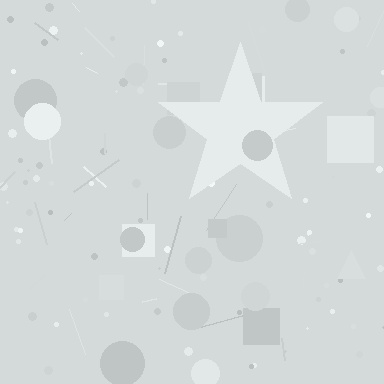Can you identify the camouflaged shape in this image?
The camouflaged shape is a star.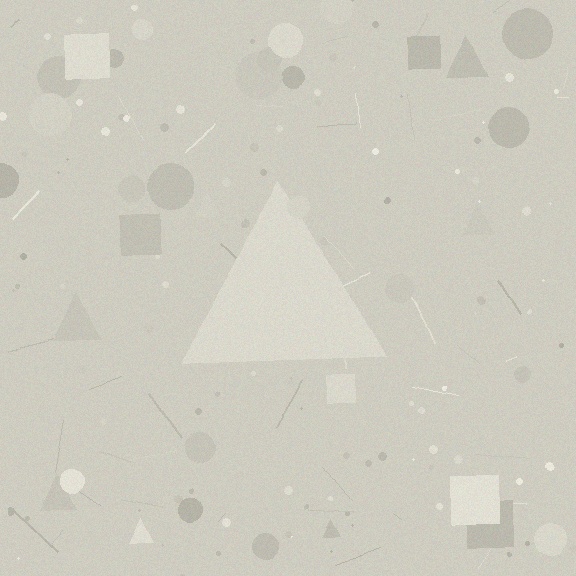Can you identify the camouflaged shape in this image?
The camouflaged shape is a triangle.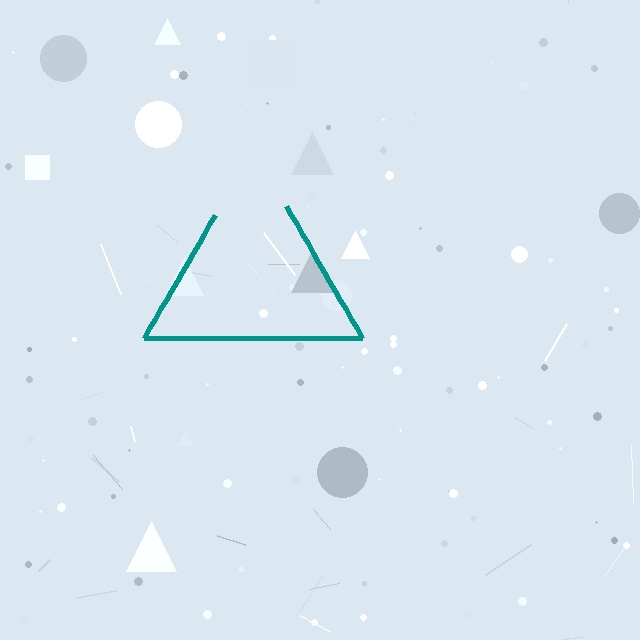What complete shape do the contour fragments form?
The contour fragments form a triangle.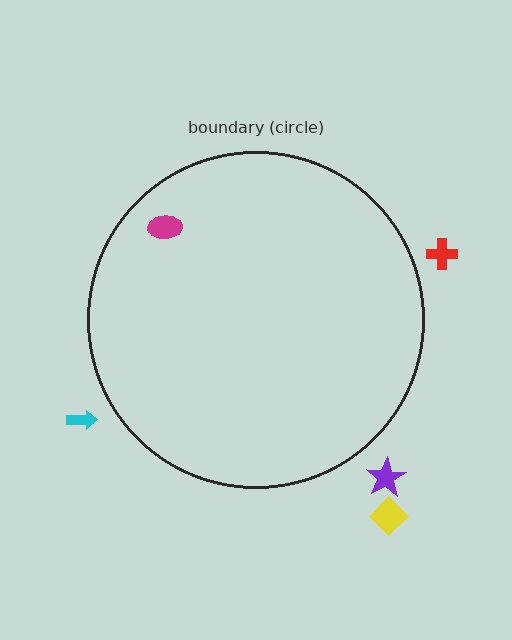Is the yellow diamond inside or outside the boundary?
Outside.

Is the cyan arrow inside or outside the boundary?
Outside.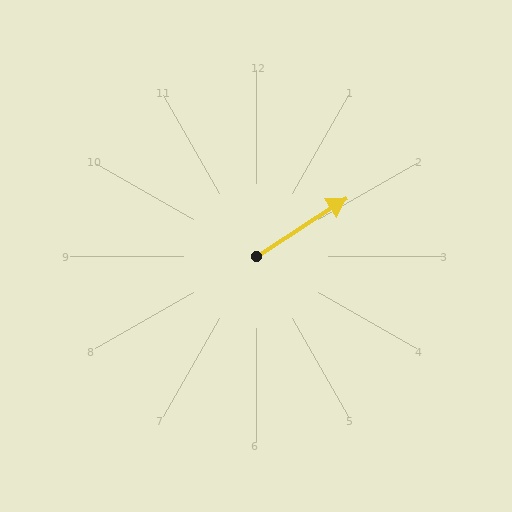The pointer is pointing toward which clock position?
Roughly 2 o'clock.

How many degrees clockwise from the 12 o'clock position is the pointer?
Approximately 57 degrees.